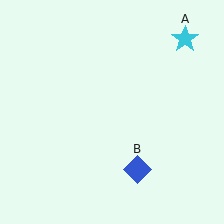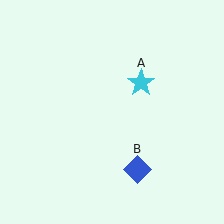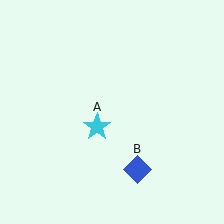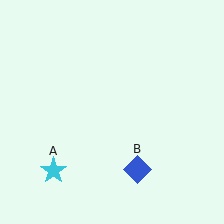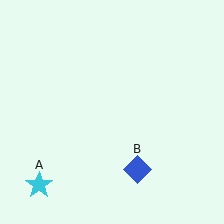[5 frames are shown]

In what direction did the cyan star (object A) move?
The cyan star (object A) moved down and to the left.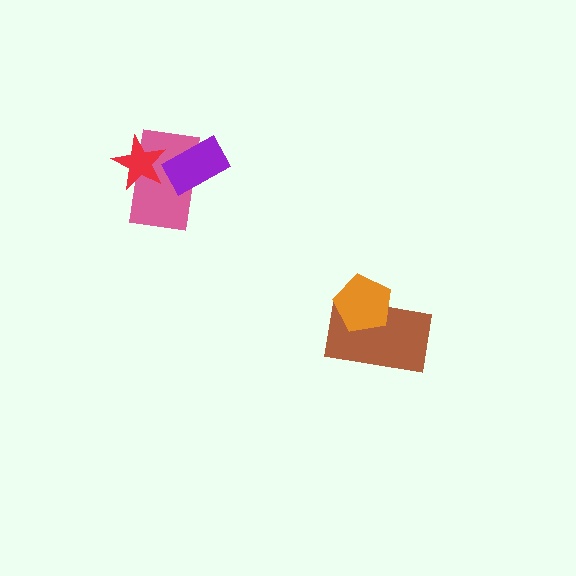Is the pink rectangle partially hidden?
Yes, it is partially covered by another shape.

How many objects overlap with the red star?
1 object overlaps with the red star.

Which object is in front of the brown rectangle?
The orange pentagon is in front of the brown rectangle.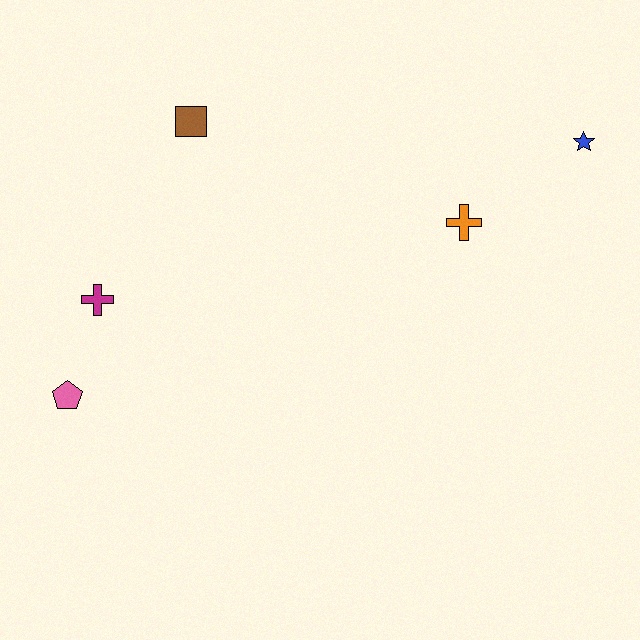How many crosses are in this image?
There are 2 crosses.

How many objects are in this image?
There are 5 objects.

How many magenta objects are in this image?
There is 1 magenta object.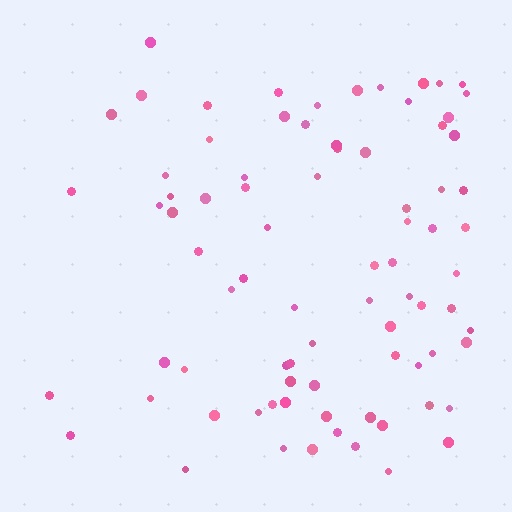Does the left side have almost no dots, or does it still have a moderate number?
Still a moderate number, just noticeably fewer than the right.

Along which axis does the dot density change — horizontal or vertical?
Horizontal.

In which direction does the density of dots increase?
From left to right, with the right side densest.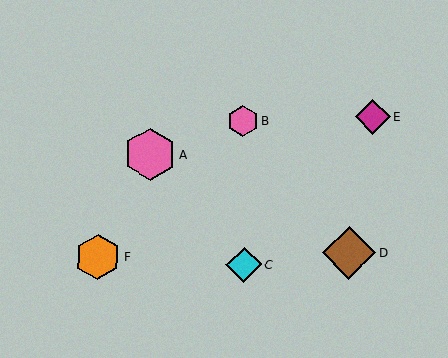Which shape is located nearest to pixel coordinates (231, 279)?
The cyan diamond (labeled C) at (244, 265) is nearest to that location.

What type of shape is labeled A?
Shape A is a pink hexagon.